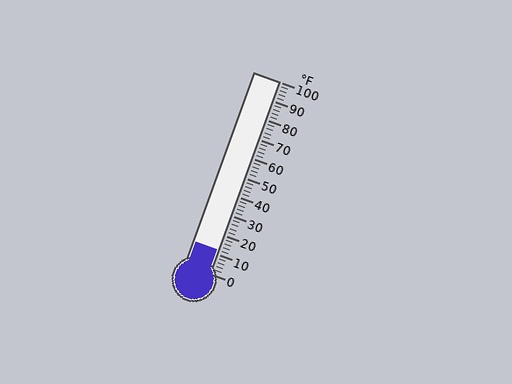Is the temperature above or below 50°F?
The temperature is below 50°F.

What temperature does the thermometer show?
The thermometer shows approximately 12°F.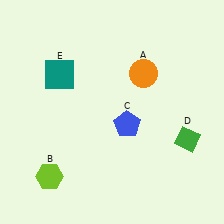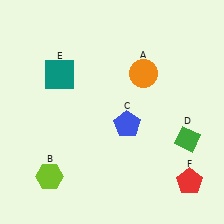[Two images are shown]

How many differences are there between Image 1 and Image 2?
There is 1 difference between the two images.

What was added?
A red pentagon (F) was added in Image 2.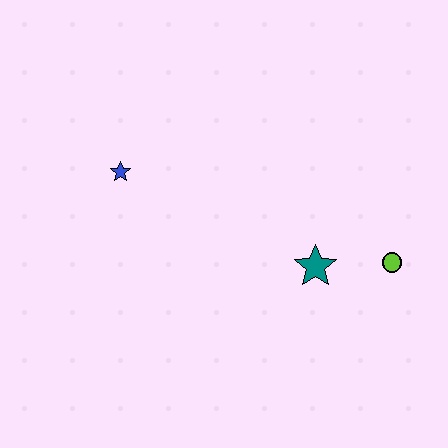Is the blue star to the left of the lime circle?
Yes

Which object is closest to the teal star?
The lime circle is closest to the teal star.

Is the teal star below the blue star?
Yes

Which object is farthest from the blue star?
The lime circle is farthest from the blue star.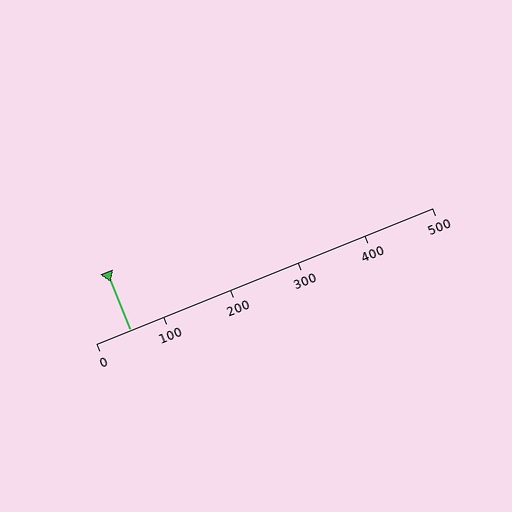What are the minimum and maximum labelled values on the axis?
The axis runs from 0 to 500.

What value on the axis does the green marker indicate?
The marker indicates approximately 50.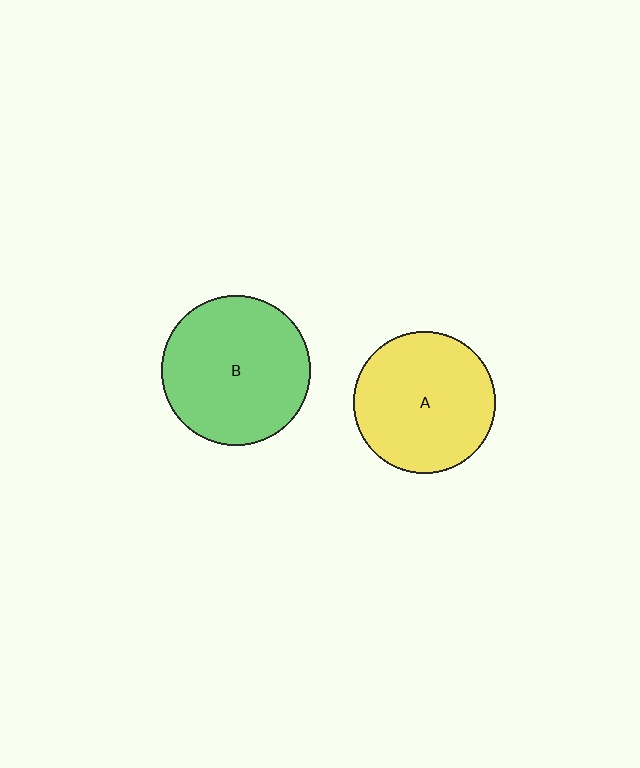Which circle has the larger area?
Circle B (green).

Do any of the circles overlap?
No, none of the circles overlap.